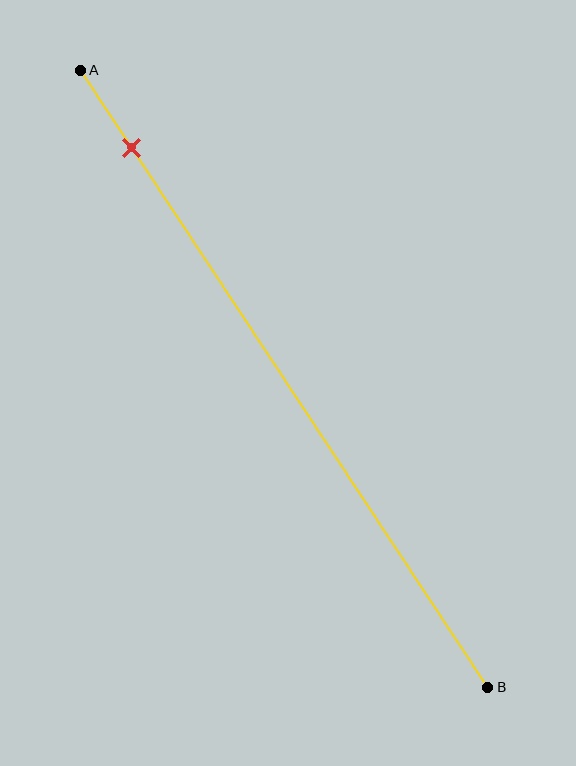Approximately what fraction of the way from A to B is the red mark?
The red mark is approximately 15% of the way from A to B.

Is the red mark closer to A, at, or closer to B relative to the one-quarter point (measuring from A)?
The red mark is closer to point A than the one-quarter point of segment AB.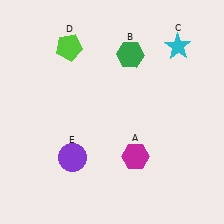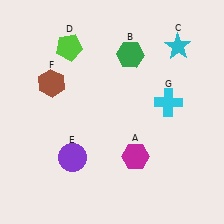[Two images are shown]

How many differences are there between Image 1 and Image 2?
There are 2 differences between the two images.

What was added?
A brown hexagon (F), a cyan cross (G) were added in Image 2.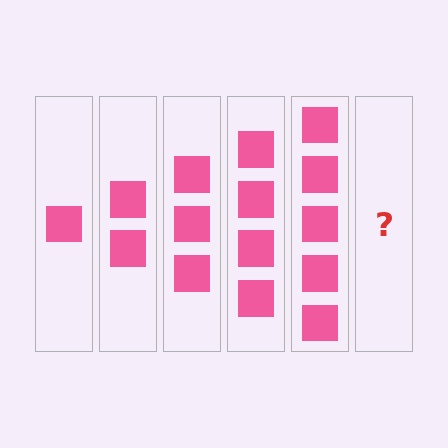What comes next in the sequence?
The next element should be 6 squares.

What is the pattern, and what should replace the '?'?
The pattern is that each step adds one more square. The '?' should be 6 squares.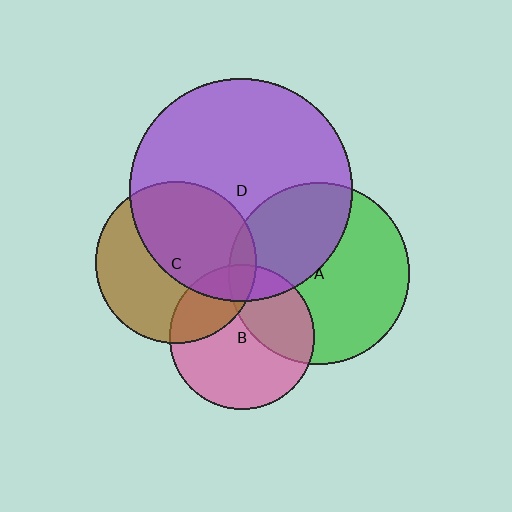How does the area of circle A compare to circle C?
Approximately 1.3 times.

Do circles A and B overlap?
Yes.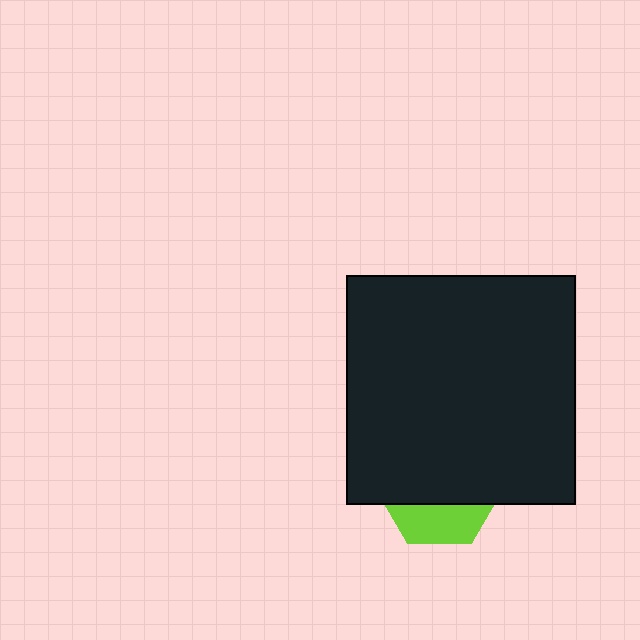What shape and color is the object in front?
The object in front is a black rectangle.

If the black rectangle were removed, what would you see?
You would see the complete lime hexagon.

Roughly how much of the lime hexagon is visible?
A small part of it is visible (roughly 31%).